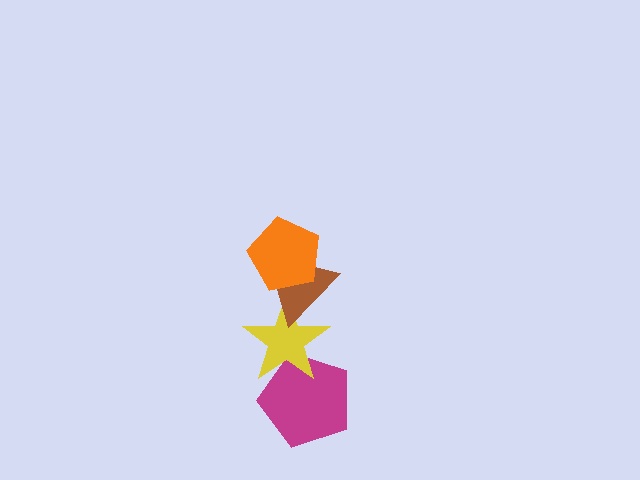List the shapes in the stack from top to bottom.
From top to bottom: the orange pentagon, the brown triangle, the yellow star, the magenta pentagon.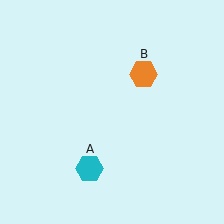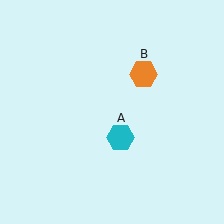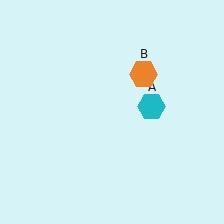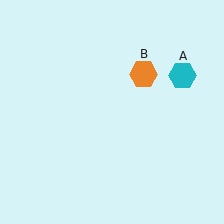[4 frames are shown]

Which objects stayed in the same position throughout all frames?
Orange hexagon (object B) remained stationary.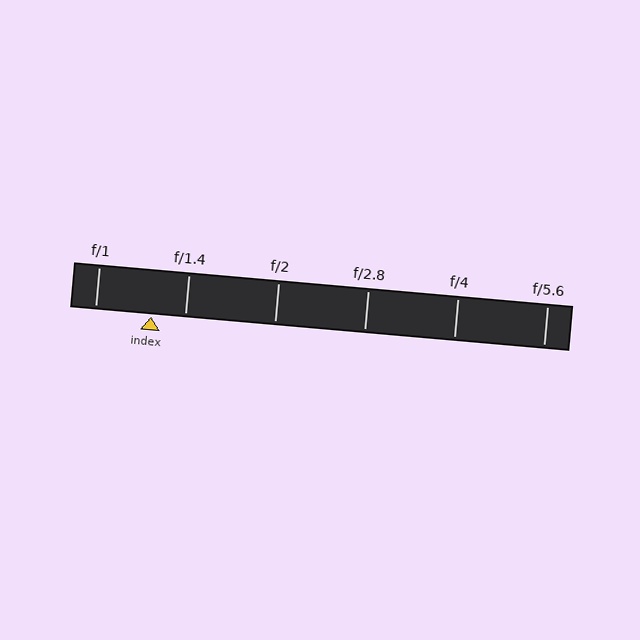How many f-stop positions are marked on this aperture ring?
There are 6 f-stop positions marked.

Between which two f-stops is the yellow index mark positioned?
The index mark is between f/1 and f/1.4.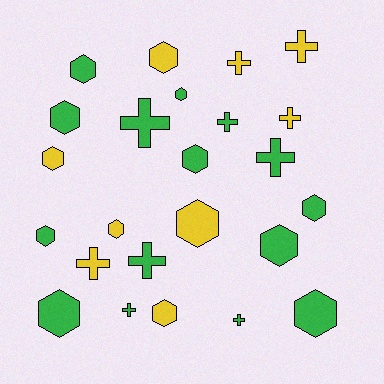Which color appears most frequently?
Green, with 15 objects.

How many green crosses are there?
There are 6 green crosses.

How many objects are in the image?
There are 24 objects.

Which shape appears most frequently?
Hexagon, with 14 objects.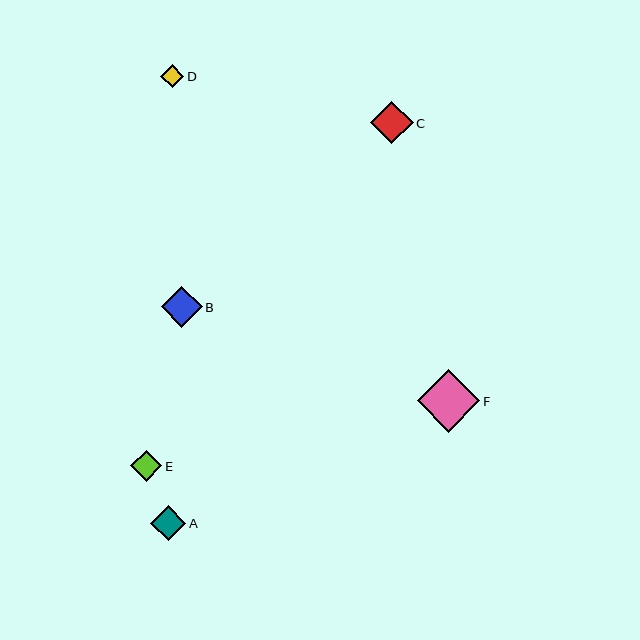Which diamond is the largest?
Diamond F is the largest with a size of approximately 62 pixels.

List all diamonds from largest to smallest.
From largest to smallest: F, C, B, A, E, D.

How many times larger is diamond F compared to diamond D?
Diamond F is approximately 2.6 times the size of diamond D.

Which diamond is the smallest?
Diamond D is the smallest with a size of approximately 23 pixels.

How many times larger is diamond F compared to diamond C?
Diamond F is approximately 1.5 times the size of diamond C.